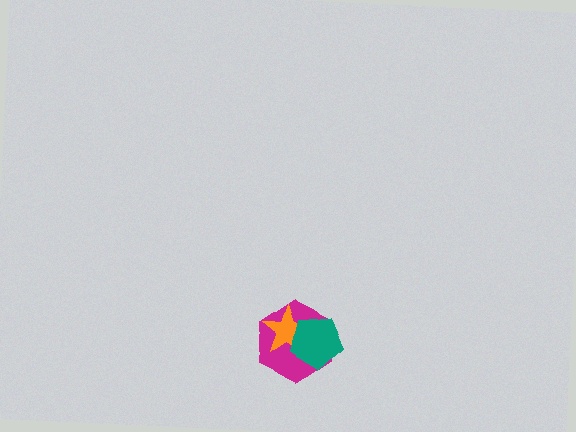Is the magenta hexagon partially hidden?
Yes, it is partially covered by another shape.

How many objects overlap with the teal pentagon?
2 objects overlap with the teal pentagon.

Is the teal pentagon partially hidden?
No, no other shape covers it.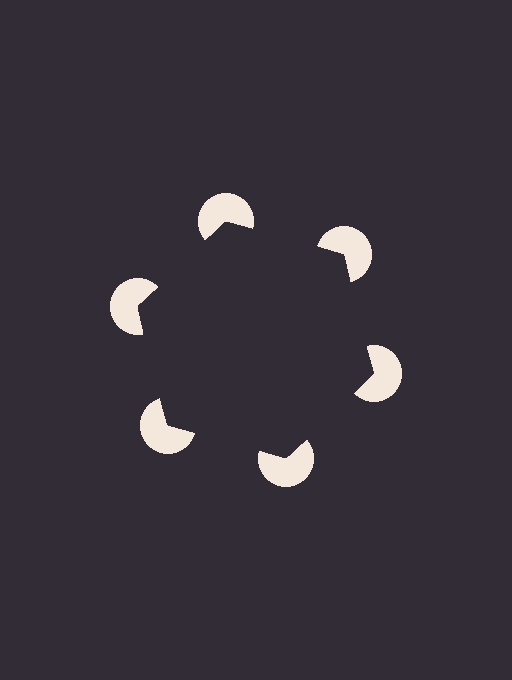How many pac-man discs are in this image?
There are 6 — one at each vertex of the illusory hexagon.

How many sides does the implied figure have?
6 sides.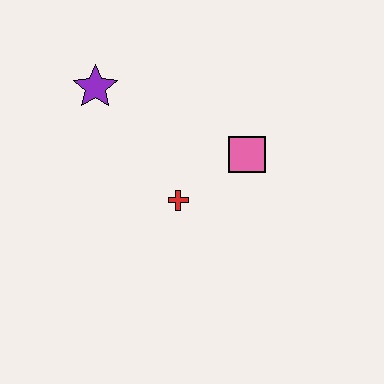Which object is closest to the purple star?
The red cross is closest to the purple star.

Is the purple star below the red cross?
No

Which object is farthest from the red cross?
The purple star is farthest from the red cross.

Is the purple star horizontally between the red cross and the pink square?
No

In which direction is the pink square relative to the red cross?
The pink square is to the right of the red cross.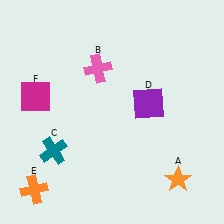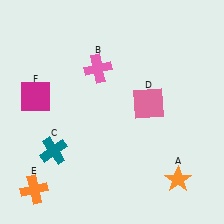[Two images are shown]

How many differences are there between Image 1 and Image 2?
There is 1 difference between the two images.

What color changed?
The square (D) changed from purple in Image 1 to pink in Image 2.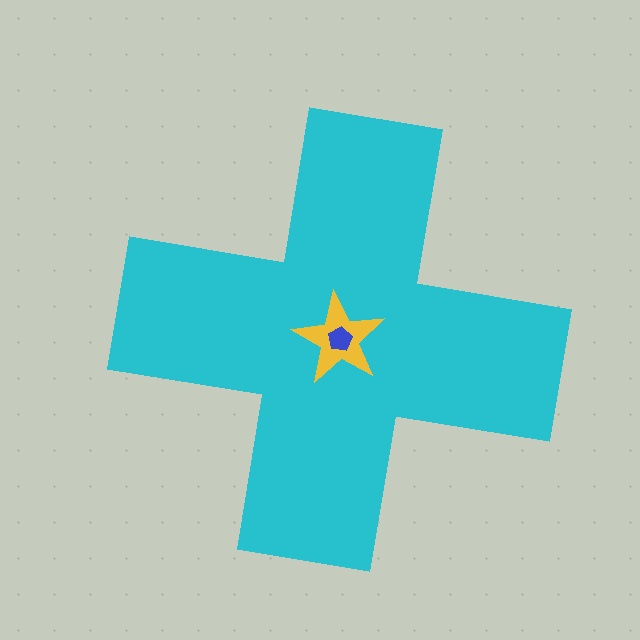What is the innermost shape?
The blue pentagon.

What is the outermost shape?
The cyan cross.